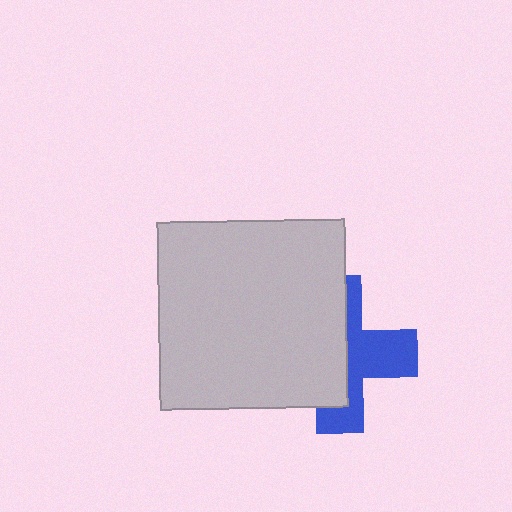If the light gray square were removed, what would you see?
You would see the complete blue cross.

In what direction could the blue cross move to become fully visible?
The blue cross could move right. That would shift it out from behind the light gray square entirely.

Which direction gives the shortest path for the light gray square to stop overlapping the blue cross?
Moving left gives the shortest separation.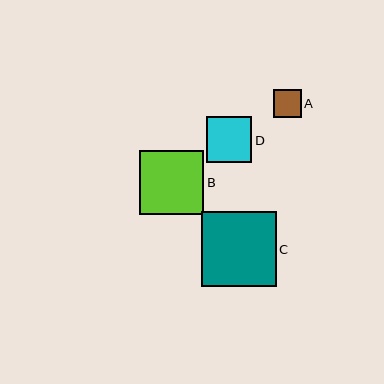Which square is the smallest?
Square A is the smallest with a size of approximately 27 pixels.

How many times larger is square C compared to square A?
Square C is approximately 2.7 times the size of square A.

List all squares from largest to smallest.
From largest to smallest: C, B, D, A.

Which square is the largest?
Square C is the largest with a size of approximately 74 pixels.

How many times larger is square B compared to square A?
Square B is approximately 2.3 times the size of square A.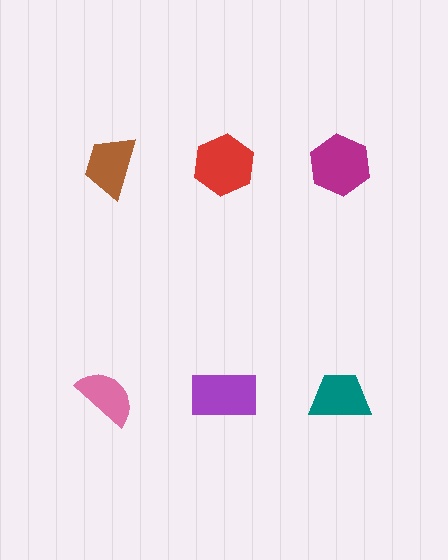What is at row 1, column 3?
A magenta hexagon.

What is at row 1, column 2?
A red hexagon.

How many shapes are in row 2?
3 shapes.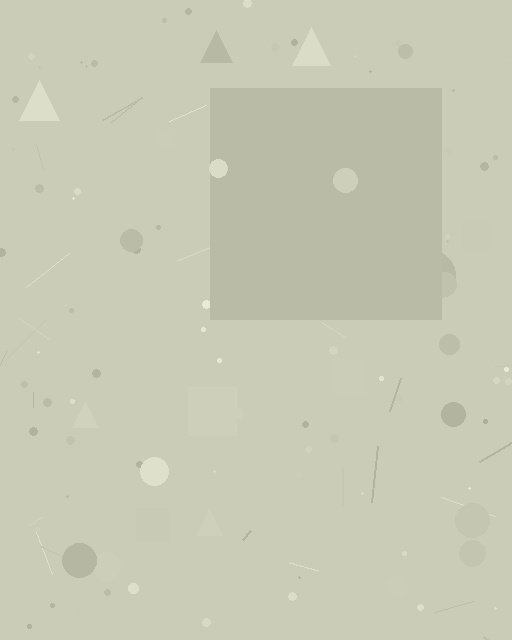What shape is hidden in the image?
A square is hidden in the image.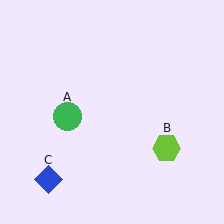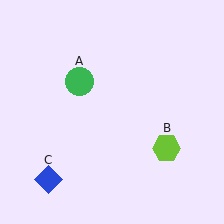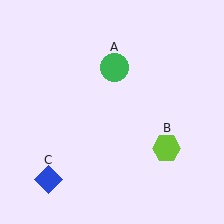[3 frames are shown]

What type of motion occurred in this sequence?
The green circle (object A) rotated clockwise around the center of the scene.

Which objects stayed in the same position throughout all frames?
Lime hexagon (object B) and blue diamond (object C) remained stationary.